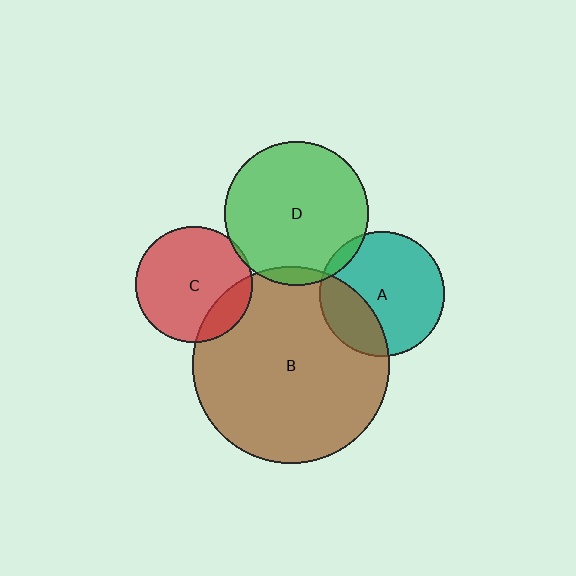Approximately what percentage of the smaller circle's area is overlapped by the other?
Approximately 5%.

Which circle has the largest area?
Circle B (brown).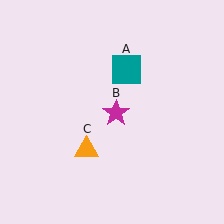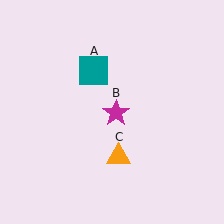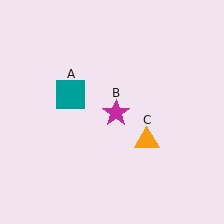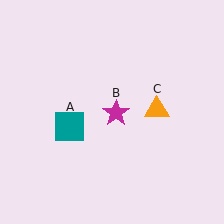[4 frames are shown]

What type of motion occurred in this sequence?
The teal square (object A), orange triangle (object C) rotated counterclockwise around the center of the scene.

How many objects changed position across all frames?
2 objects changed position: teal square (object A), orange triangle (object C).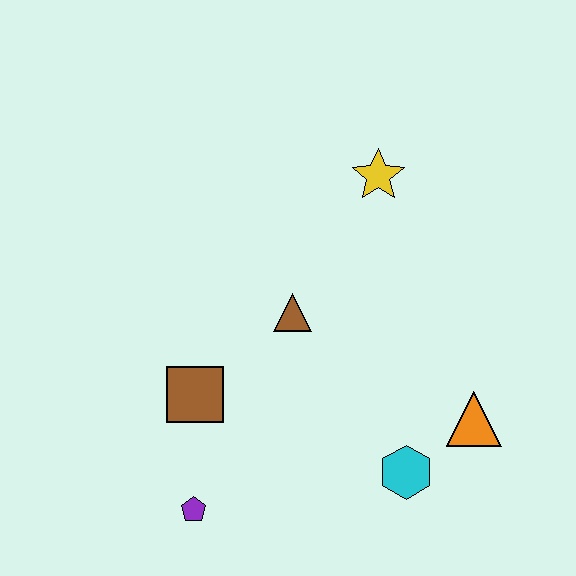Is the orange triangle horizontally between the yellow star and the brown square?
No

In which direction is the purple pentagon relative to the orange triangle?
The purple pentagon is to the left of the orange triangle.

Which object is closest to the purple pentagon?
The brown square is closest to the purple pentagon.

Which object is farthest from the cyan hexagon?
The yellow star is farthest from the cyan hexagon.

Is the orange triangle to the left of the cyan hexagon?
No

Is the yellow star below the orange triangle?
No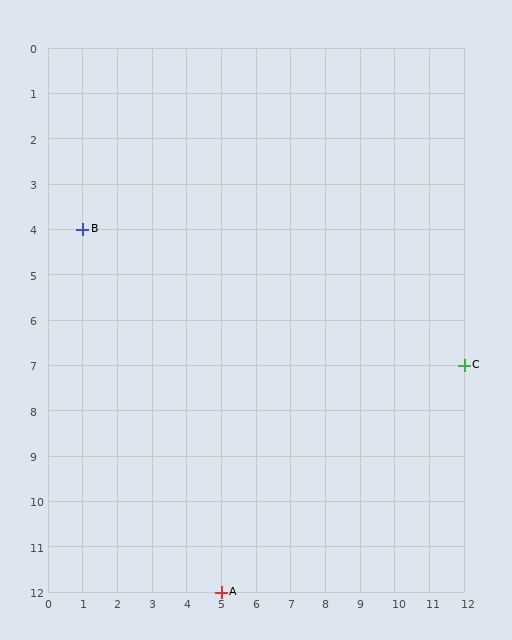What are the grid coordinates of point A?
Point A is at grid coordinates (5, 12).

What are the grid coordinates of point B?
Point B is at grid coordinates (1, 4).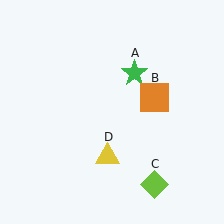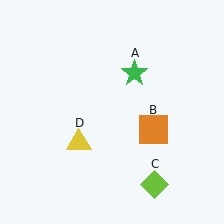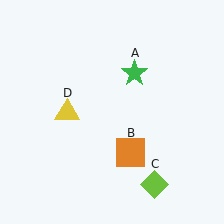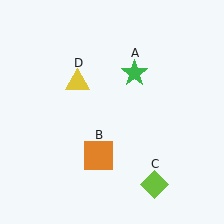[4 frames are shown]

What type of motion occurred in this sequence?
The orange square (object B), yellow triangle (object D) rotated clockwise around the center of the scene.